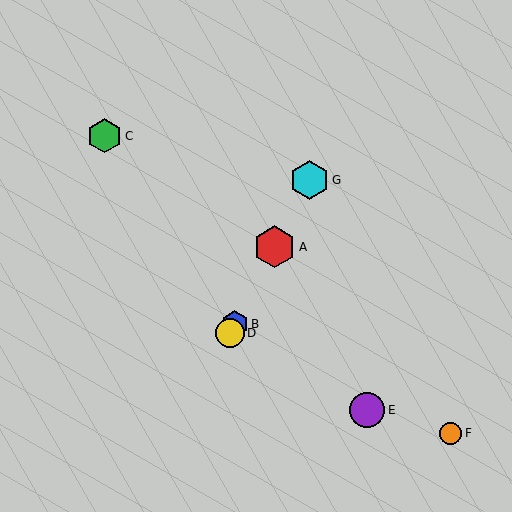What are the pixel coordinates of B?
Object B is at (235, 324).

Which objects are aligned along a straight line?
Objects A, B, D, G are aligned along a straight line.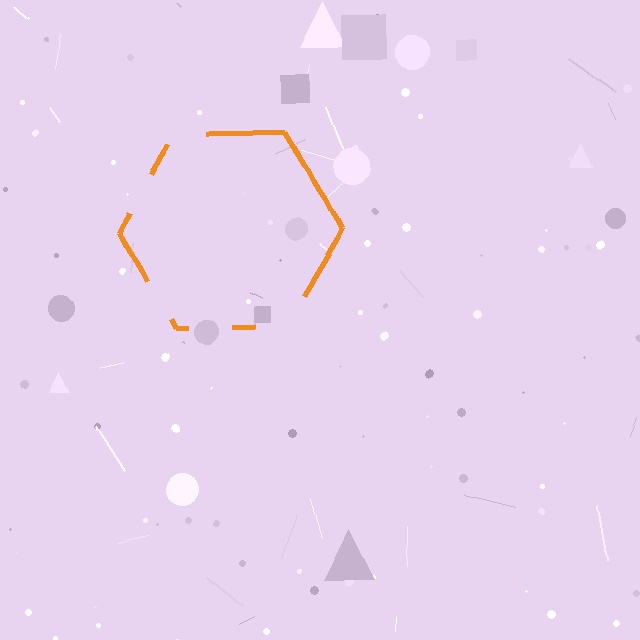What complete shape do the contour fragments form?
The contour fragments form a hexagon.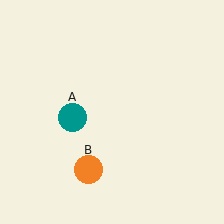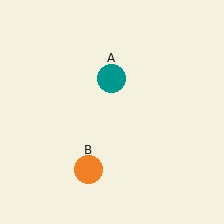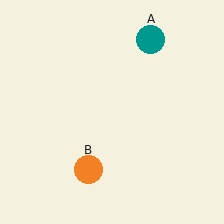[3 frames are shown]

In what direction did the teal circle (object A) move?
The teal circle (object A) moved up and to the right.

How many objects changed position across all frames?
1 object changed position: teal circle (object A).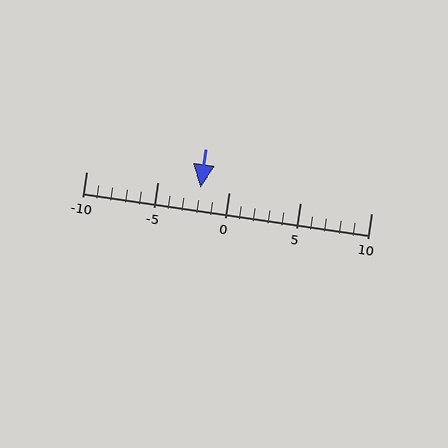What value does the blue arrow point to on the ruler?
The blue arrow points to approximately -2.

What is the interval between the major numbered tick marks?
The major tick marks are spaced 5 units apart.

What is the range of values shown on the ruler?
The ruler shows values from -10 to 10.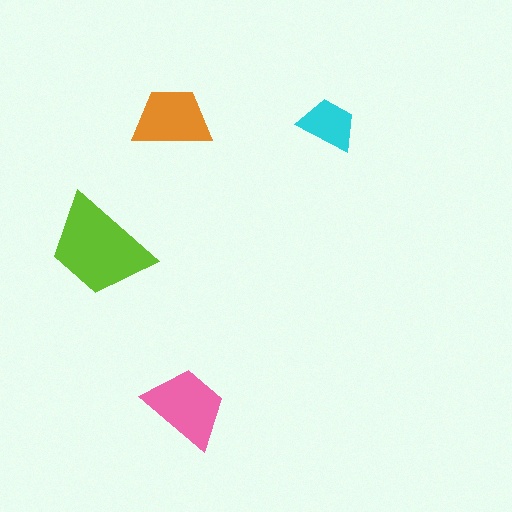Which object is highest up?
The orange trapezoid is topmost.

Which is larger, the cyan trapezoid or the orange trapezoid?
The orange one.